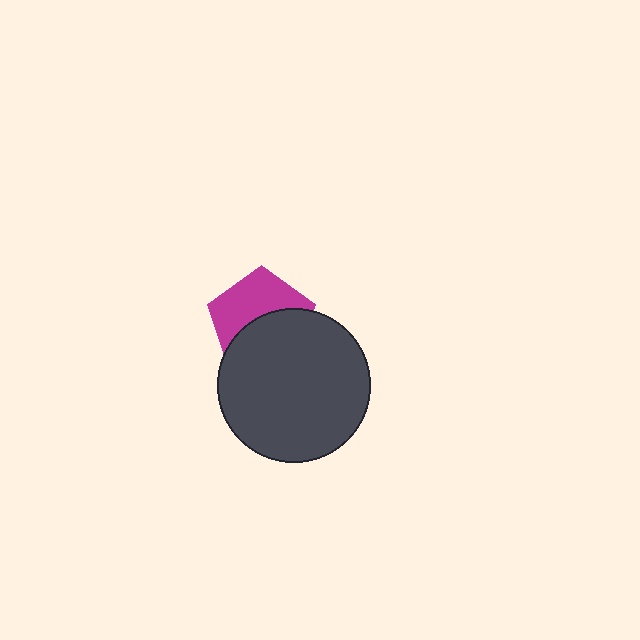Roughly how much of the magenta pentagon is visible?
About half of it is visible (roughly 49%).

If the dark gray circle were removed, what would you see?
You would see the complete magenta pentagon.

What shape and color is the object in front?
The object in front is a dark gray circle.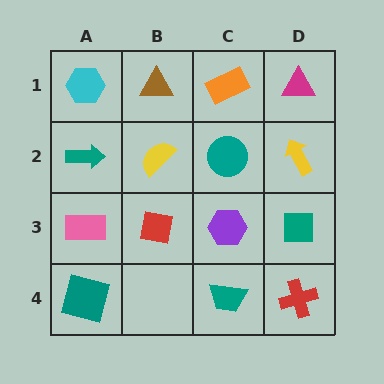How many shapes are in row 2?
4 shapes.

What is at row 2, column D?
A yellow arrow.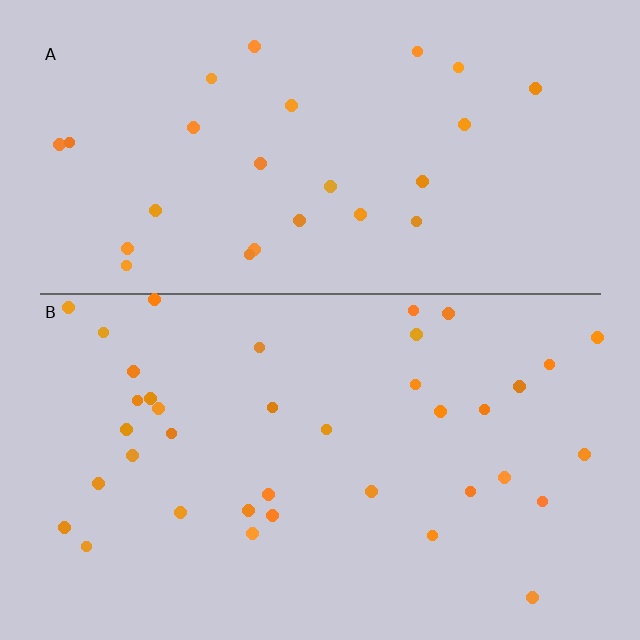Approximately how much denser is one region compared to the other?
Approximately 1.5× — region B over region A.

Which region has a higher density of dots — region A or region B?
B (the bottom).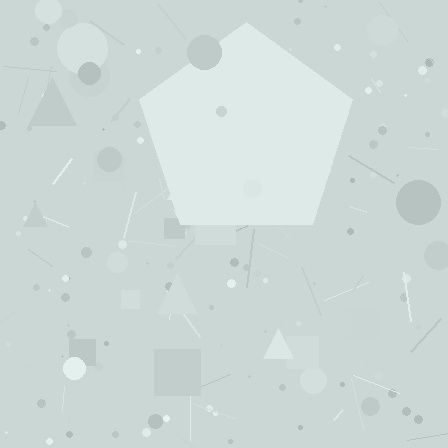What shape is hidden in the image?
A pentagon is hidden in the image.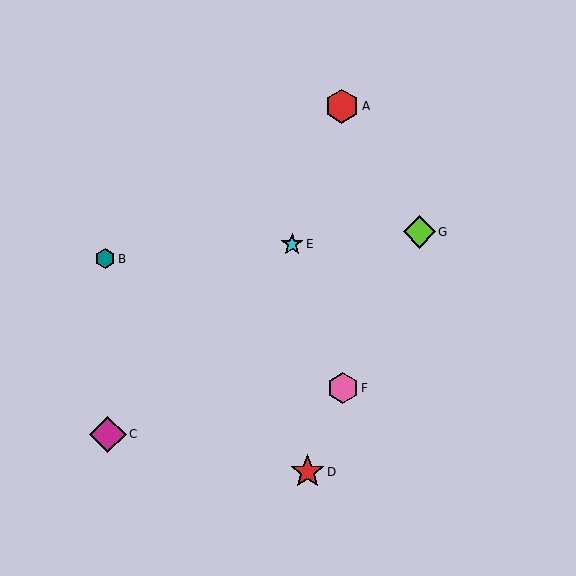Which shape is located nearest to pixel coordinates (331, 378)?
The pink hexagon (labeled F) at (343, 388) is nearest to that location.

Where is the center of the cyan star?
The center of the cyan star is at (292, 244).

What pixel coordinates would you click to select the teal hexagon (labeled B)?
Click at (105, 259) to select the teal hexagon B.